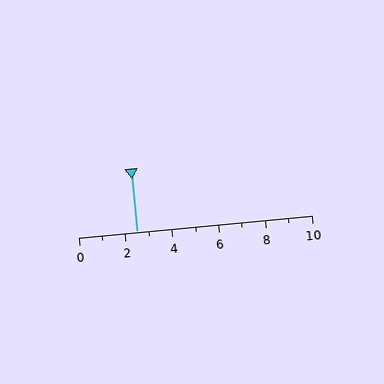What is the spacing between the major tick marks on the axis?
The major ticks are spaced 2 apart.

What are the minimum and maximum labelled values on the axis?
The axis runs from 0 to 10.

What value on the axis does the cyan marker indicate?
The marker indicates approximately 2.5.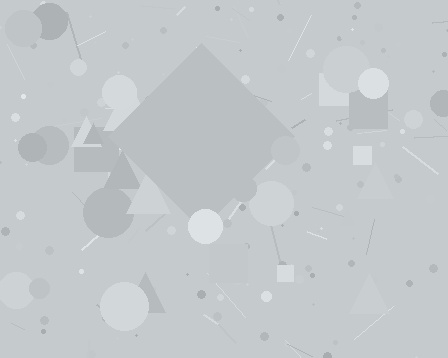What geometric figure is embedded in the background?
A diamond is embedded in the background.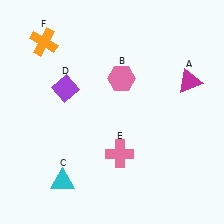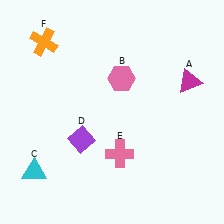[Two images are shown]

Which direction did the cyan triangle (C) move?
The cyan triangle (C) moved left.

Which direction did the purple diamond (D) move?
The purple diamond (D) moved down.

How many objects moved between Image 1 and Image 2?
2 objects moved between the two images.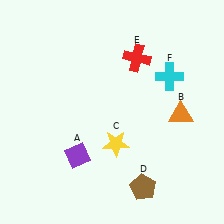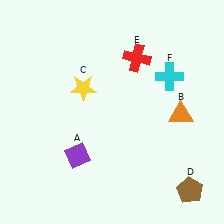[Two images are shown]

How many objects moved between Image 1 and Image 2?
2 objects moved between the two images.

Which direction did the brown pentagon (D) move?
The brown pentagon (D) moved right.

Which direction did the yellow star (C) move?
The yellow star (C) moved up.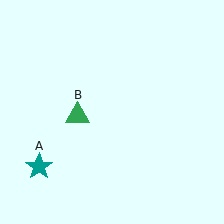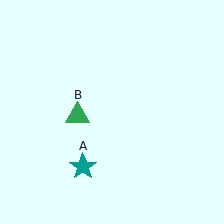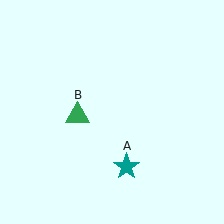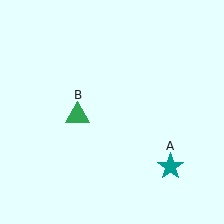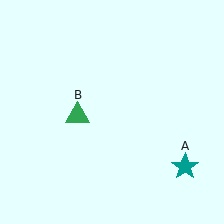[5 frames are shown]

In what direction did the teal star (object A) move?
The teal star (object A) moved right.